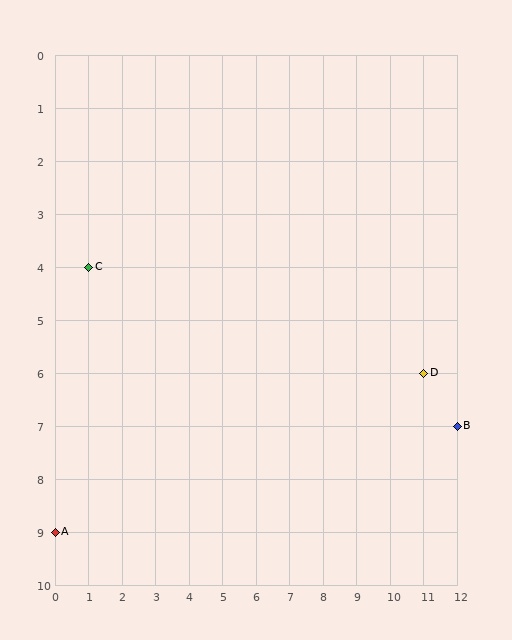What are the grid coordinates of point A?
Point A is at grid coordinates (0, 9).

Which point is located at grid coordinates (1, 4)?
Point C is at (1, 4).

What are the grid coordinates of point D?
Point D is at grid coordinates (11, 6).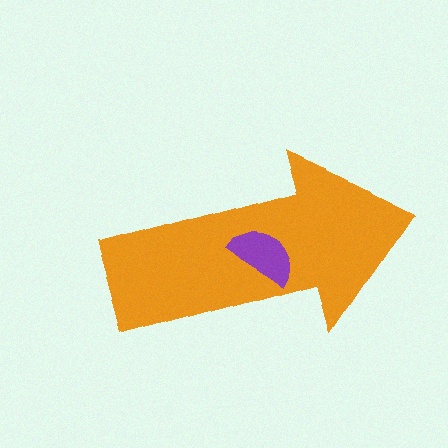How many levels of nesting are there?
2.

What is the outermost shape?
The orange arrow.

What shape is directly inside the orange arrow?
The purple semicircle.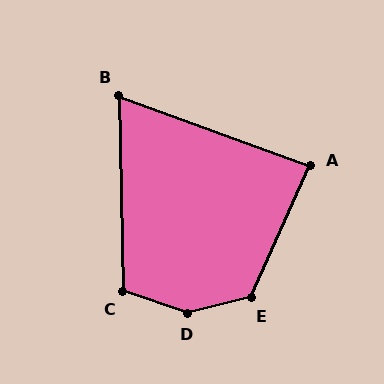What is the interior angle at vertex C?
Approximately 110 degrees (obtuse).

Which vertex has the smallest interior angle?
B, at approximately 69 degrees.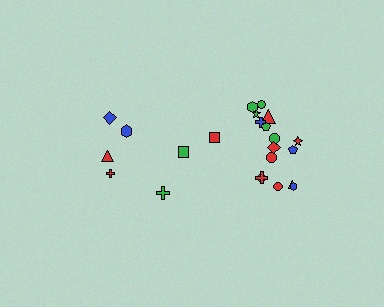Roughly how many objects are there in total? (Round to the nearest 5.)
Roughly 25 objects in total.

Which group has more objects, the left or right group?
The right group.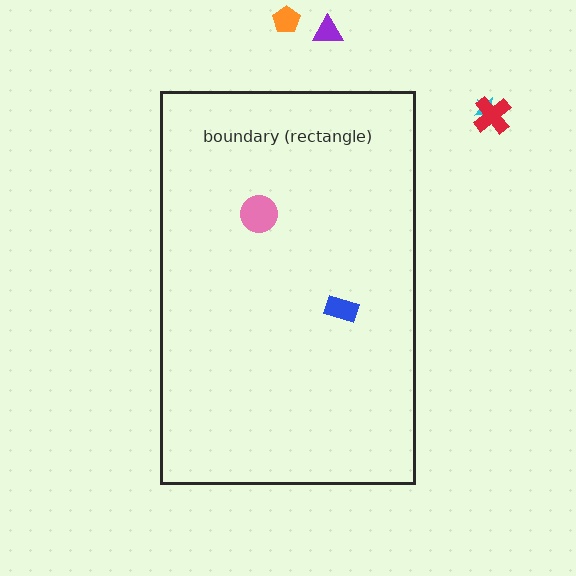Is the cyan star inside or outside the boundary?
Outside.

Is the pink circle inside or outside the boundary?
Inside.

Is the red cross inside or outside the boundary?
Outside.